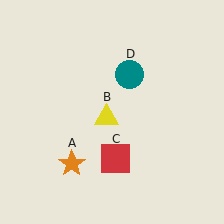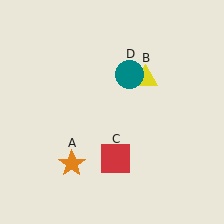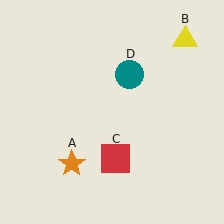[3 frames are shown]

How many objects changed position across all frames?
1 object changed position: yellow triangle (object B).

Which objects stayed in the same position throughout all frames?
Orange star (object A) and red square (object C) and teal circle (object D) remained stationary.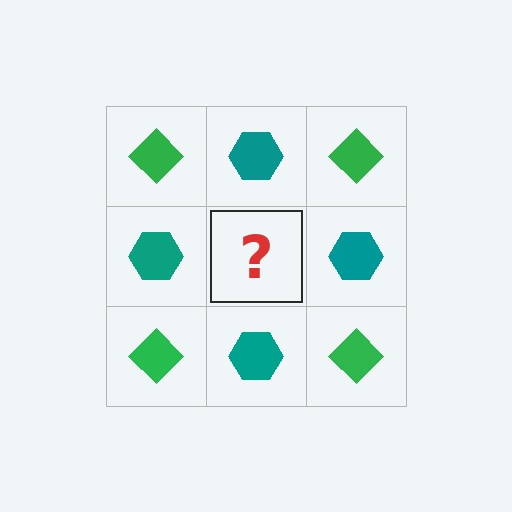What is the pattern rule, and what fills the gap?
The rule is that it alternates green diamond and teal hexagon in a checkerboard pattern. The gap should be filled with a green diamond.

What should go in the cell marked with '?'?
The missing cell should contain a green diamond.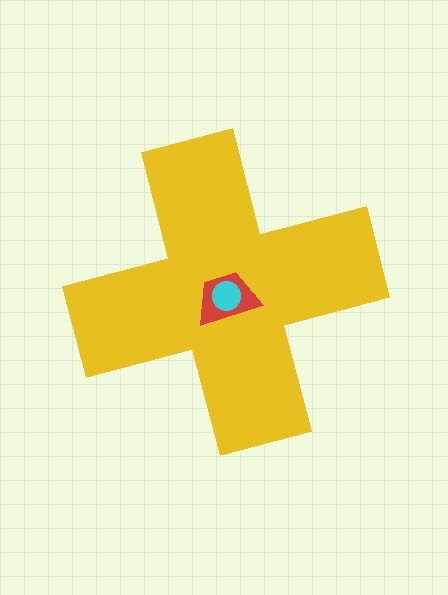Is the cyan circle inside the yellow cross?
Yes.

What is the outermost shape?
The yellow cross.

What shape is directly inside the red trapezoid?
The cyan circle.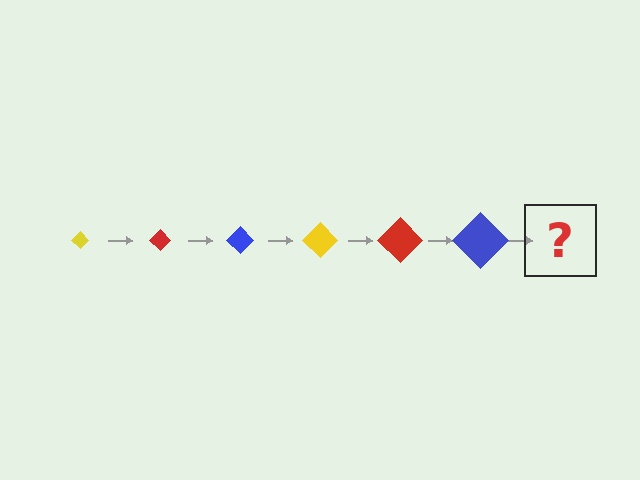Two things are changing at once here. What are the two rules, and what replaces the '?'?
The two rules are that the diamond grows larger each step and the color cycles through yellow, red, and blue. The '?' should be a yellow diamond, larger than the previous one.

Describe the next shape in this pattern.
It should be a yellow diamond, larger than the previous one.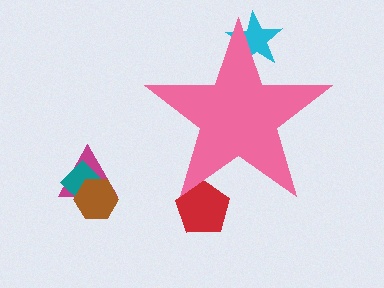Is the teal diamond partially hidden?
No, the teal diamond is fully visible.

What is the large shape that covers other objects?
A pink star.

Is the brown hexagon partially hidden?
No, the brown hexagon is fully visible.